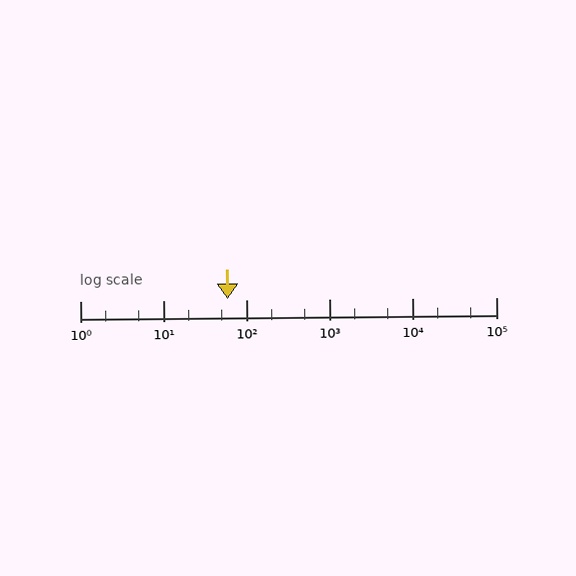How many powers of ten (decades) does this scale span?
The scale spans 5 decades, from 1 to 100000.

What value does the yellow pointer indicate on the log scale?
The pointer indicates approximately 59.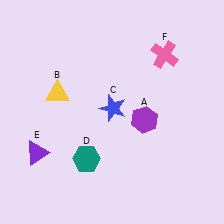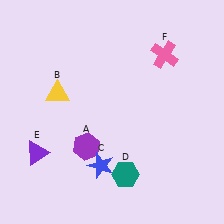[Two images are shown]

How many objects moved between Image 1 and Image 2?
3 objects moved between the two images.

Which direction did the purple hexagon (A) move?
The purple hexagon (A) moved left.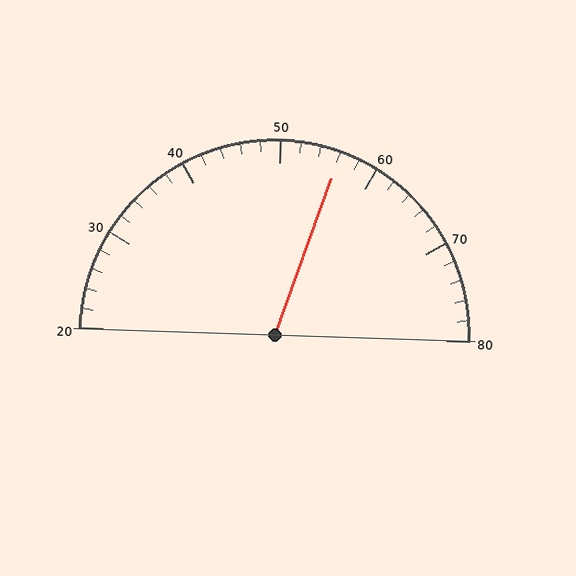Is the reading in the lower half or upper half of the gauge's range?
The reading is in the upper half of the range (20 to 80).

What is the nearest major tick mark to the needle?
The nearest major tick mark is 60.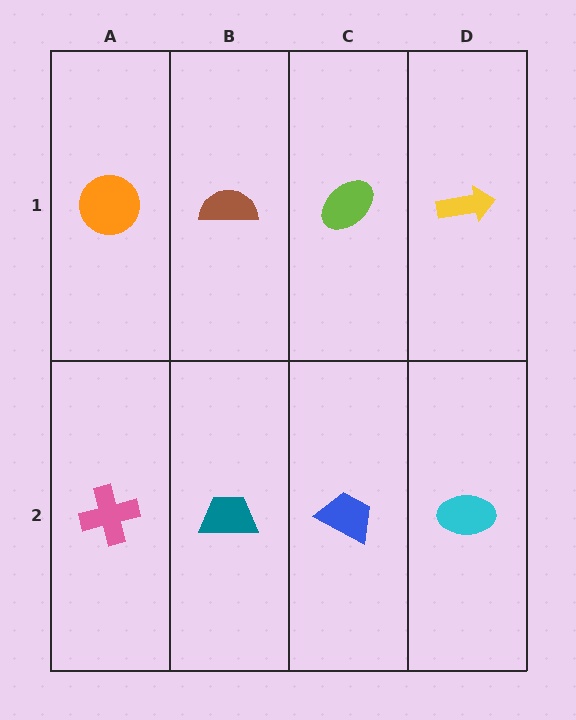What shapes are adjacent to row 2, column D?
A yellow arrow (row 1, column D), a blue trapezoid (row 2, column C).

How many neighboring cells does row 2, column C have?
3.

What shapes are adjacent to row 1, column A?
A pink cross (row 2, column A), a brown semicircle (row 1, column B).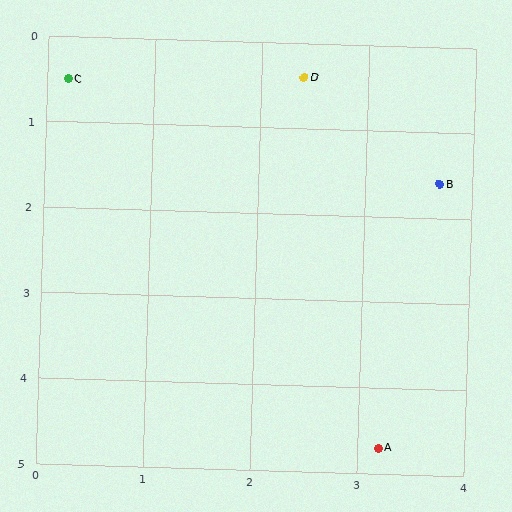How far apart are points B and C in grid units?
Points B and C are about 3.7 grid units apart.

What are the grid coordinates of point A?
Point A is at approximately (3.2, 4.7).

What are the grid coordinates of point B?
Point B is at approximately (3.7, 1.6).